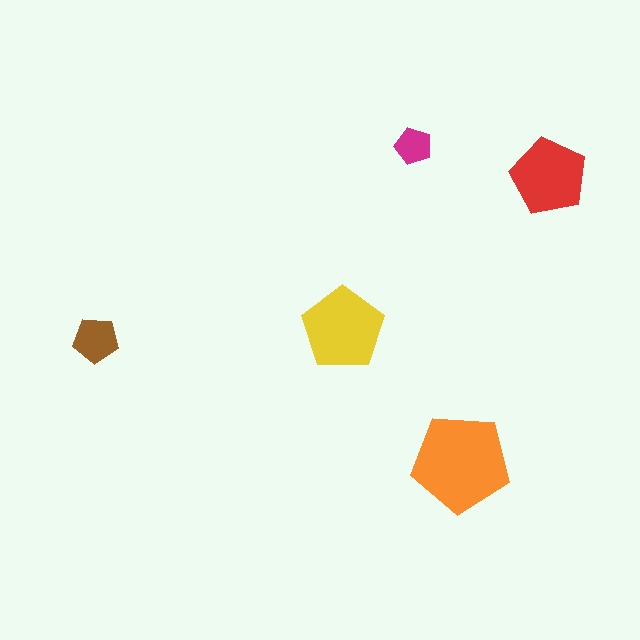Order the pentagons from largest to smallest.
the orange one, the yellow one, the red one, the brown one, the magenta one.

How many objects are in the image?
There are 5 objects in the image.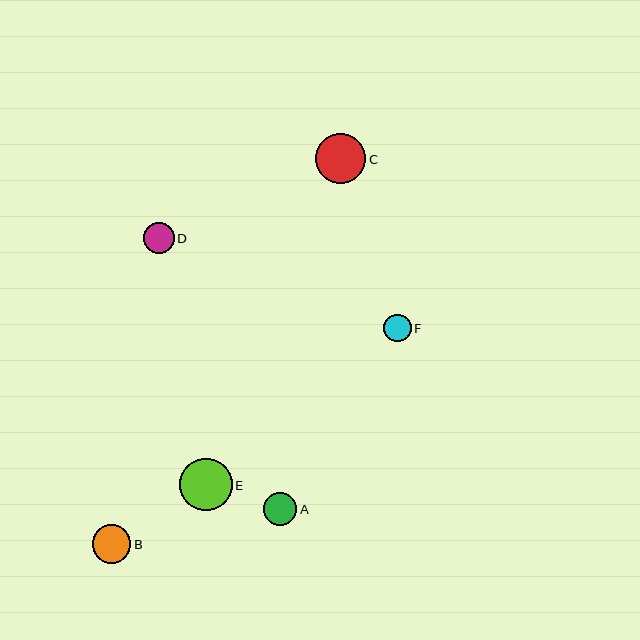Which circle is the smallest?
Circle F is the smallest with a size of approximately 27 pixels.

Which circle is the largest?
Circle E is the largest with a size of approximately 52 pixels.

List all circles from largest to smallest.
From largest to smallest: E, C, B, A, D, F.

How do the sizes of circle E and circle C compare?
Circle E and circle C are approximately the same size.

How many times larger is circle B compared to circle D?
Circle B is approximately 1.3 times the size of circle D.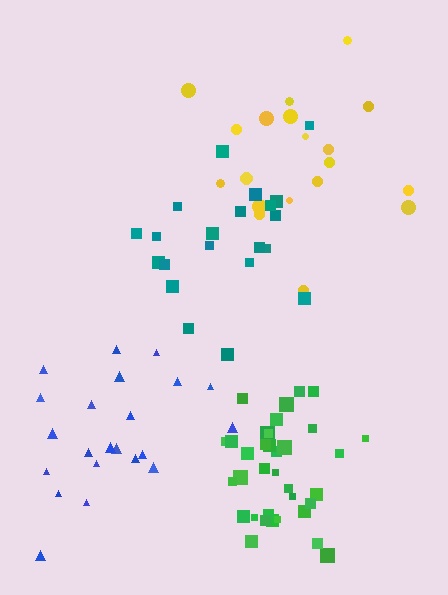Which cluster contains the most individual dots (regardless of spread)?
Green (35).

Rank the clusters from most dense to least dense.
green, teal, blue, yellow.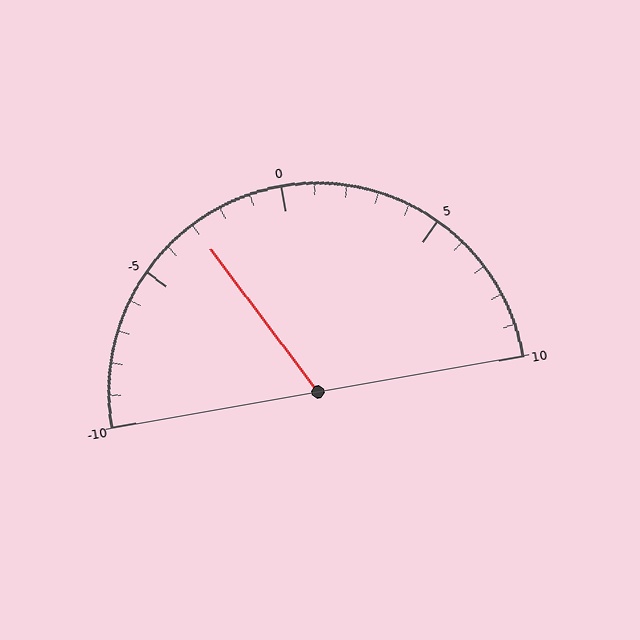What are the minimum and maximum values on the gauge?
The gauge ranges from -10 to 10.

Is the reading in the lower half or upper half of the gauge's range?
The reading is in the lower half of the range (-10 to 10).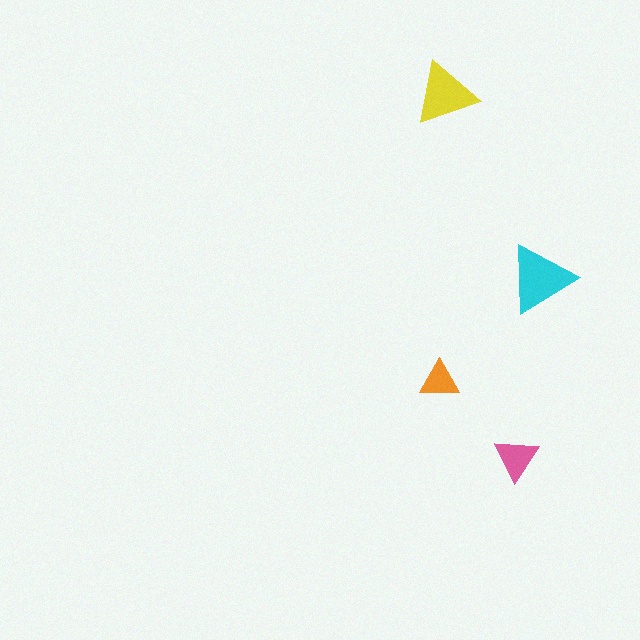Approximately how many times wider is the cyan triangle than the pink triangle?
About 1.5 times wider.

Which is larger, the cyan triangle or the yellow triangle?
The cyan one.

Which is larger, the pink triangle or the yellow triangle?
The yellow one.